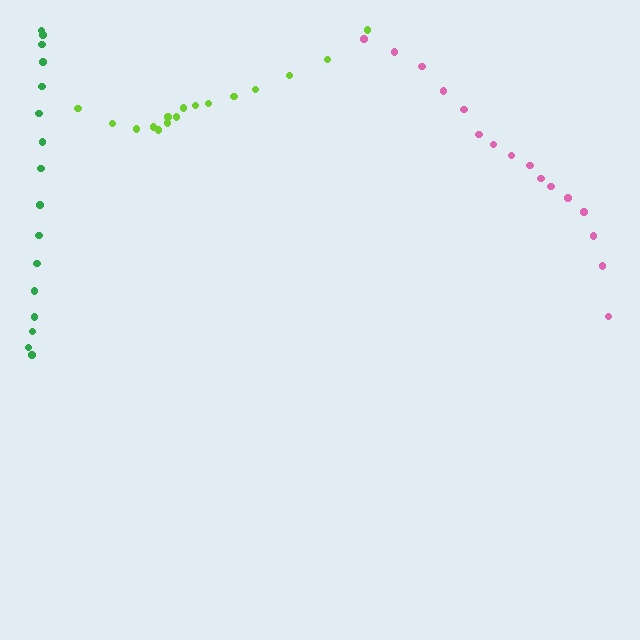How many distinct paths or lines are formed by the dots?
There are 3 distinct paths.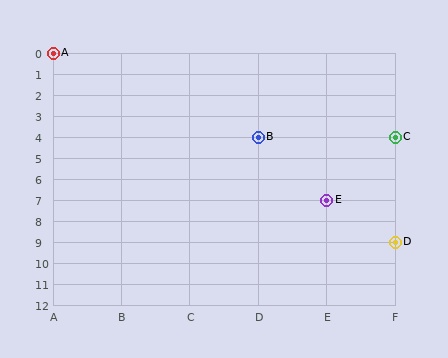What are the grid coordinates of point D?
Point D is at grid coordinates (F, 9).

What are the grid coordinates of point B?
Point B is at grid coordinates (D, 4).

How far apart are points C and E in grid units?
Points C and E are 1 column and 3 rows apart (about 3.2 grid units diagonally).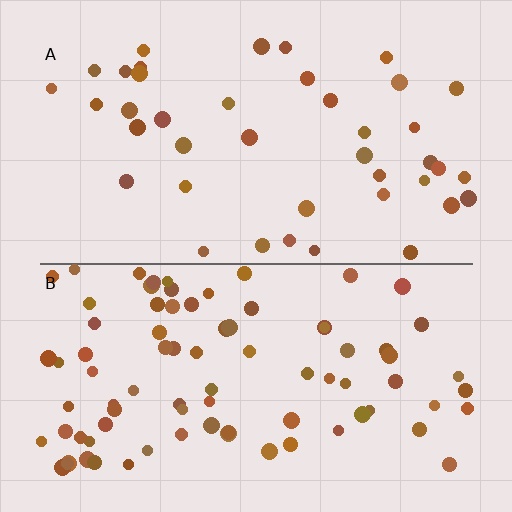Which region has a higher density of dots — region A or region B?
B (the bottom).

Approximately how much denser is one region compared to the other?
Approximately 2.0× — region B over region A.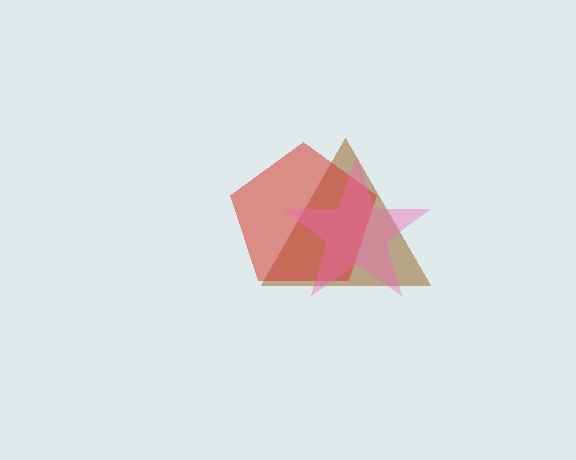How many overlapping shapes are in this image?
There are 3 overlapping shapes in the image.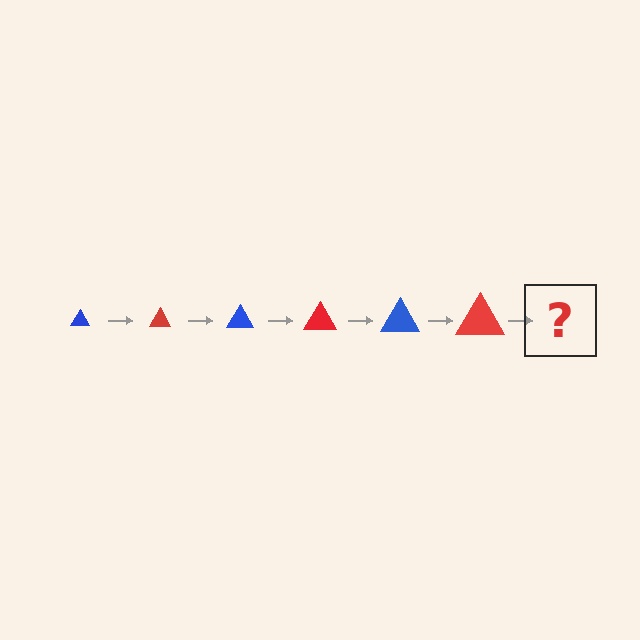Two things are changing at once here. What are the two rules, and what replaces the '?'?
The two rules are that the triangle grows larger each step and the color cycles through blue and red. The '?' should be a blue triangle, larger than the previous one.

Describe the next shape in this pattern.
It should be a blue triangle, larger than the previous one.